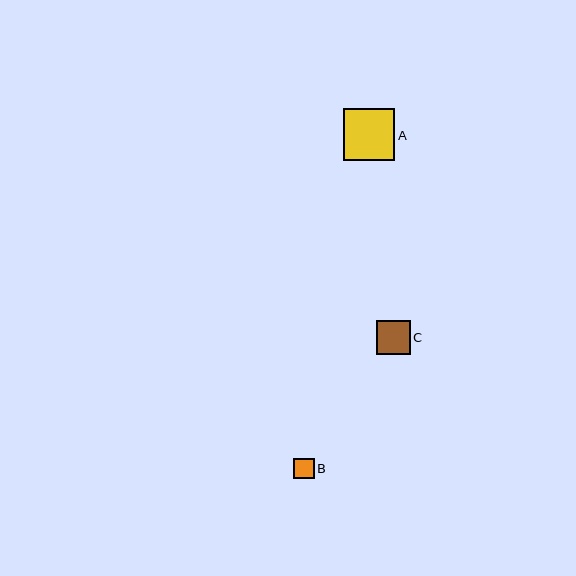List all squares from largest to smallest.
From largest to smallest: A, C, B.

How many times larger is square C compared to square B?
Square C is approximately 1.6 times the size of square B.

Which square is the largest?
Square A is the largest with a size of approximately 51 pixels.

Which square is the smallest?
Square B is the smallest with a size of approximately 21 pixels.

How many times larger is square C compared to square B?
Square C is approximately 1.6 times the size of square B.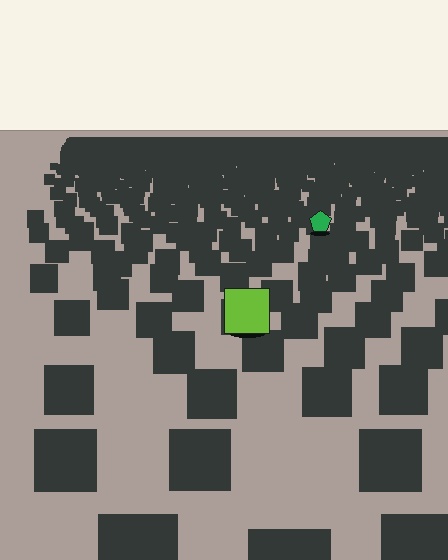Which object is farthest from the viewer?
The green pentagon is farthest from the viewer. It appears smaller and the ground texture around it is denser.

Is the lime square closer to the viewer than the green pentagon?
Yes. The lime square is closer — you can tell from the texture gradient: the ground texture is coarser near it.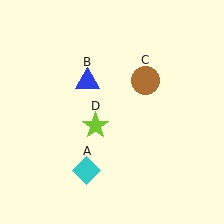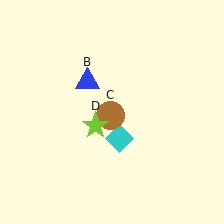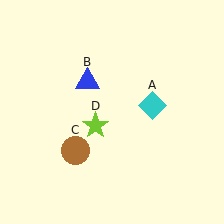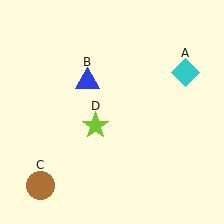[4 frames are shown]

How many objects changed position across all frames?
2 objects changed position: cyan diamond (object A), brown circle (object C).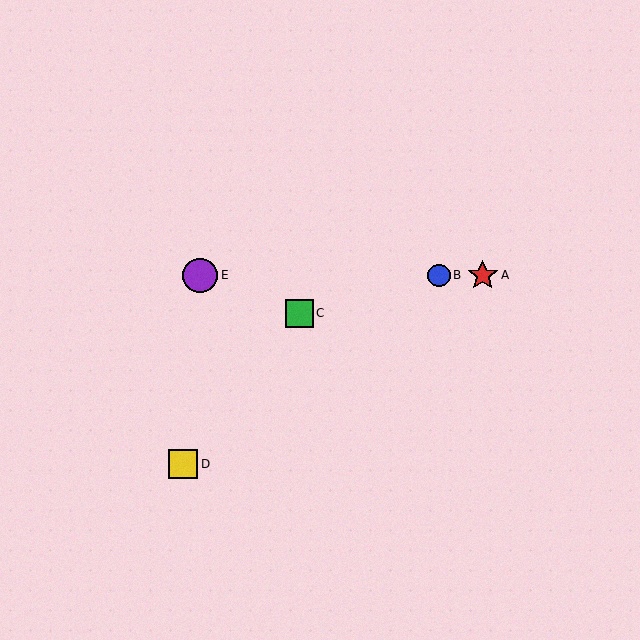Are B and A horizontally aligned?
Yes, both are at y≈275.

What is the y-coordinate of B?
Object B is at y≈275.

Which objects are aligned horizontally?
Objects A, B, E are aligned horizontally.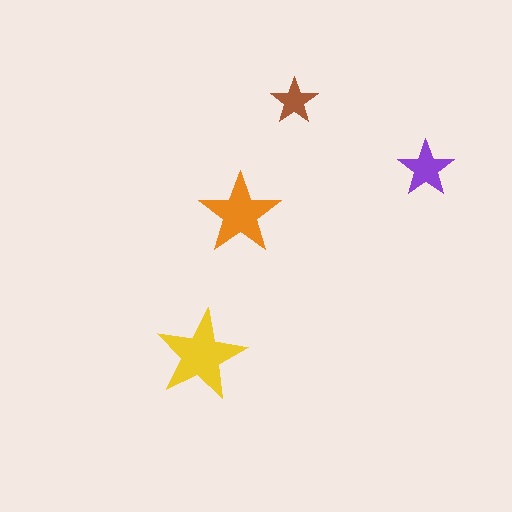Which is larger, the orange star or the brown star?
The orange one.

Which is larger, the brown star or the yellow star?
The yellow one.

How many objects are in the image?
There are 4 objects in the image.